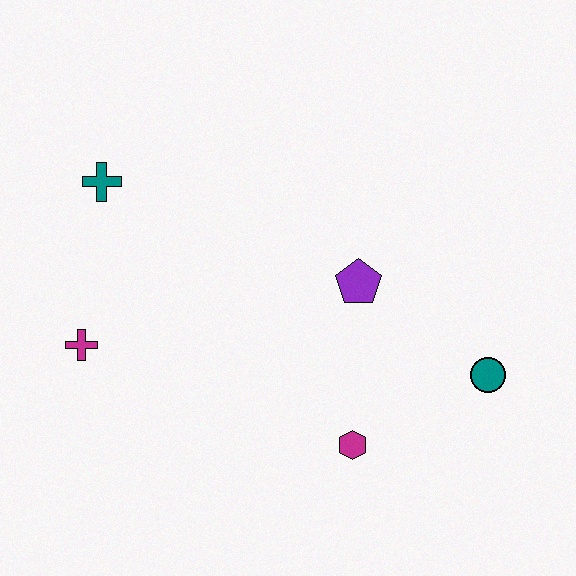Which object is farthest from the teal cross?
The teal circle is farthest from the teal cross.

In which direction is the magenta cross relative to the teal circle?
The magenta cross is to the left of the teal circle.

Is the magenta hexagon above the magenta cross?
No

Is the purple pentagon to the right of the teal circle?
No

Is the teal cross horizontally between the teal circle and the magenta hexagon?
No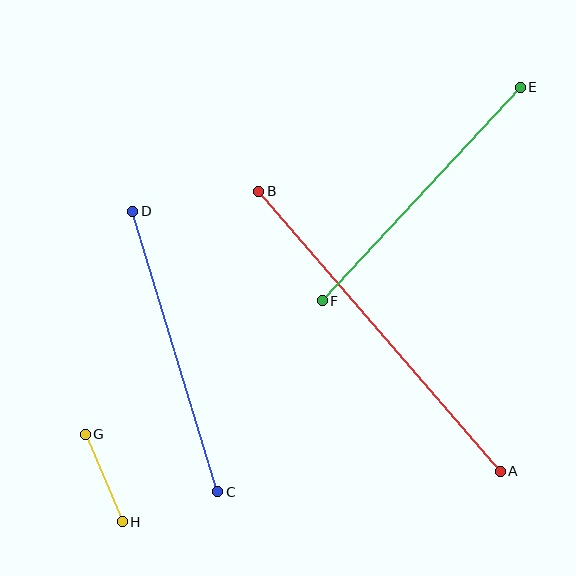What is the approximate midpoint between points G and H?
The midpoint is at approximately (104, 478) pixels.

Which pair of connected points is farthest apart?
Points A and B are farthest apart.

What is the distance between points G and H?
The distance is approximately 95 pixels.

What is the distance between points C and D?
The distance is approximately 293 pixels.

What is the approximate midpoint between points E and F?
The midpoint is at approximately (421, 194) pixels.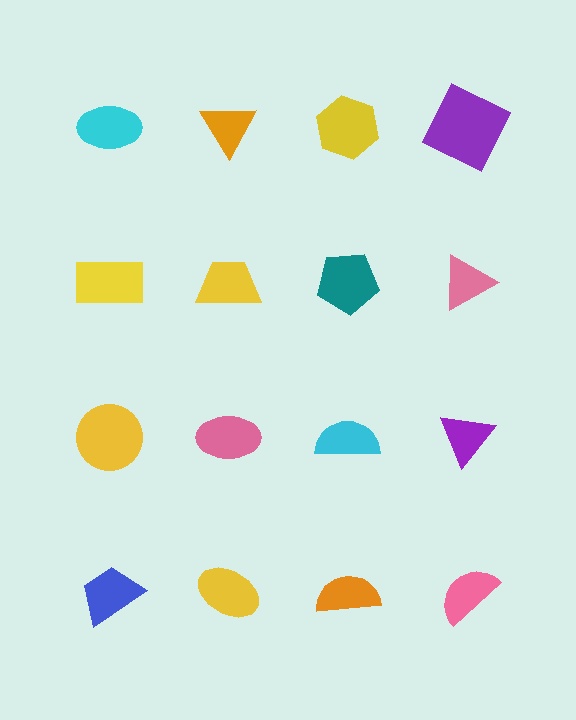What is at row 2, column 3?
A teal pentagon.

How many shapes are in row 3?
4 shapes.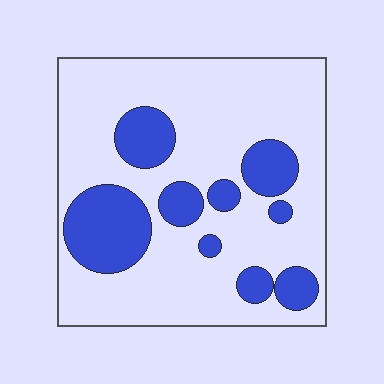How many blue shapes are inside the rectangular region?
9.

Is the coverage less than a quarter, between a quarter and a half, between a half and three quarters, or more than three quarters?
Less than a quarter.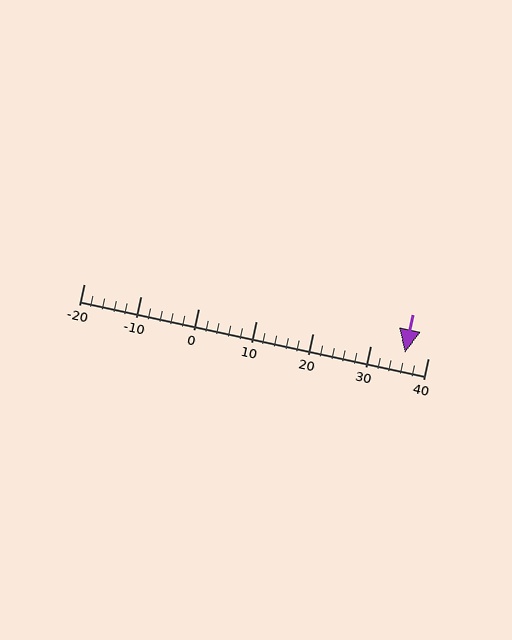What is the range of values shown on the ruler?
The ruler shows values from -20 to 40.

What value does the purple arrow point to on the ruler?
The purple arrow points to approximately 36.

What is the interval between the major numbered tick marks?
The major tick marks are spaced 10 units apart.